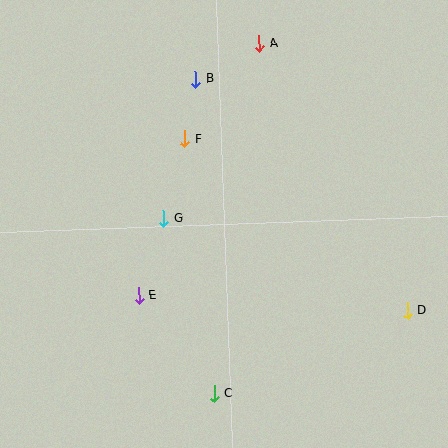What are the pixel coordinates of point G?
Point G is at (164, 218).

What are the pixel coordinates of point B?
Point B is at (195, 79).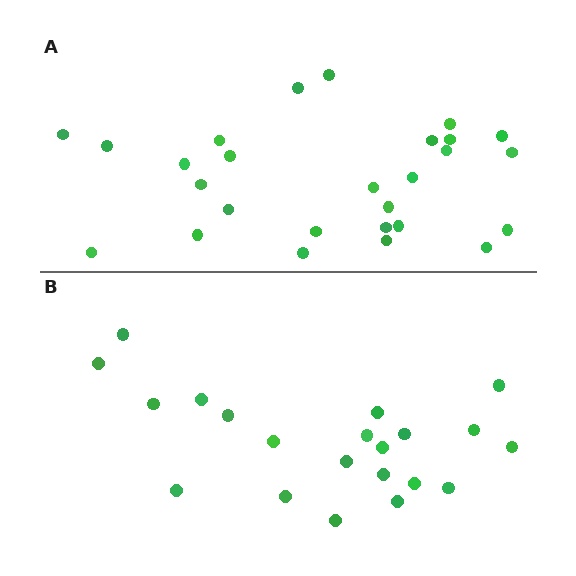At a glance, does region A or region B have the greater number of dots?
Region A (the top region) has more dots.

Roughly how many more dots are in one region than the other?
Region A has about 6 more dots than region B.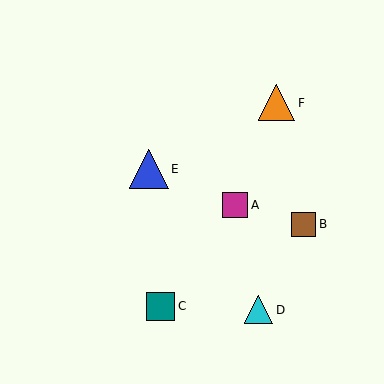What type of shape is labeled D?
Shape D is a cyan triangle.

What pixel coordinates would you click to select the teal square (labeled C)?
Click at (161, 306) to select the teal square C.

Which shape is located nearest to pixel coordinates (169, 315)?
The teal square (labeled C) at (161, 306) is nearest to that location.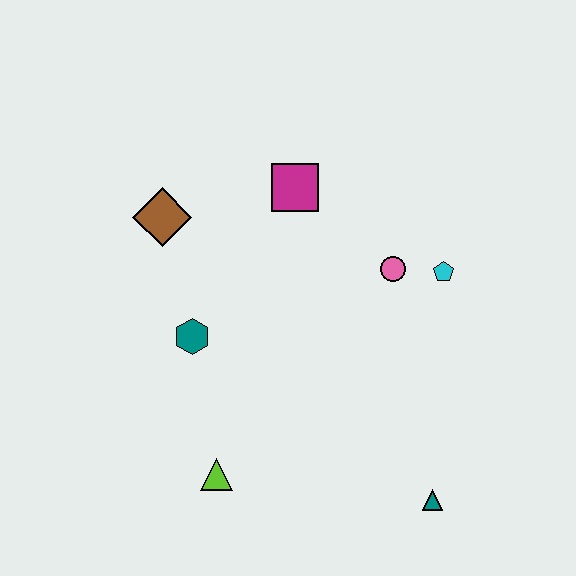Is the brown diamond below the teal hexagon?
No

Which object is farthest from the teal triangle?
The brown diamond is farthest from the teal triangle.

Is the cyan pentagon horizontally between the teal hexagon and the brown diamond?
No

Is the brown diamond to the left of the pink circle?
Yes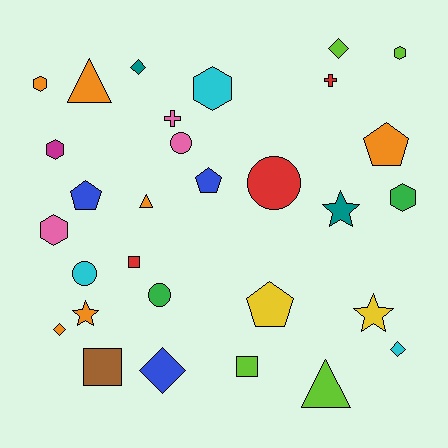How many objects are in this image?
There are 30 objects.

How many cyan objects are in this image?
There are 3 cyan objects.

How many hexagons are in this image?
There are 6 hexagons.